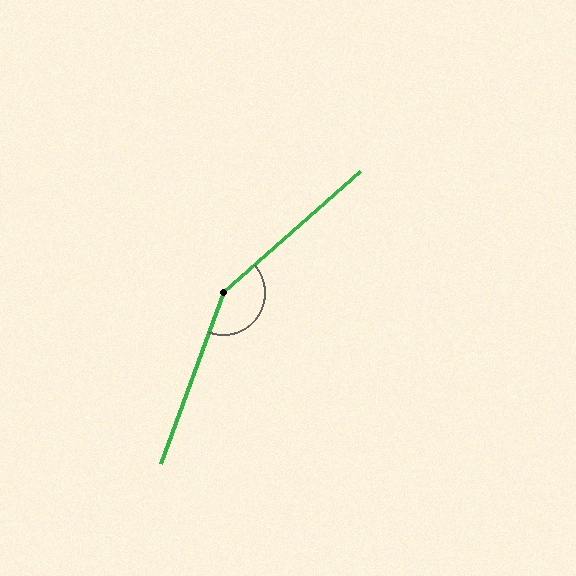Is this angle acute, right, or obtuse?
It is obtuse.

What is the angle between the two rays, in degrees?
Approximately 152 degrees.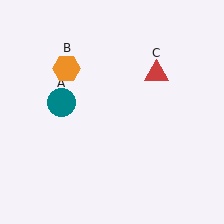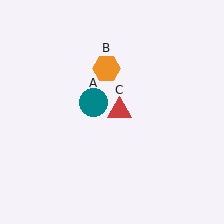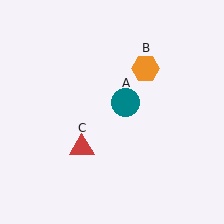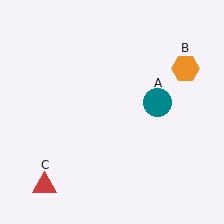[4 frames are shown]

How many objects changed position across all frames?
3 objects changed position: teal circle (object A), orange hexagon (object B), red triangle (object C).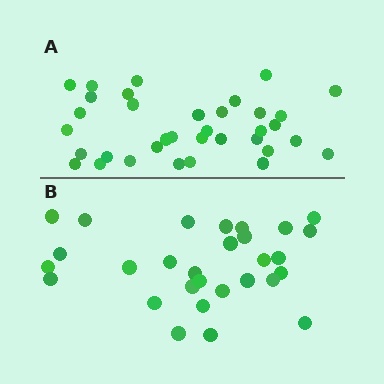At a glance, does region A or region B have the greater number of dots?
Region A (the top region) has more dots.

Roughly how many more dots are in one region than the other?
Region A has about 6 more dots than region B.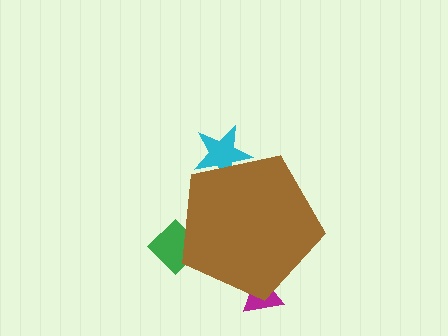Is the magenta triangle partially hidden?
Yes, the magenta triangle is partially hidden behind the brown pentagon.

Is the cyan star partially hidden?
Yes, the cyan star is partially hidden behind the brown pentagon.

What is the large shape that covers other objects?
A brown pentagon.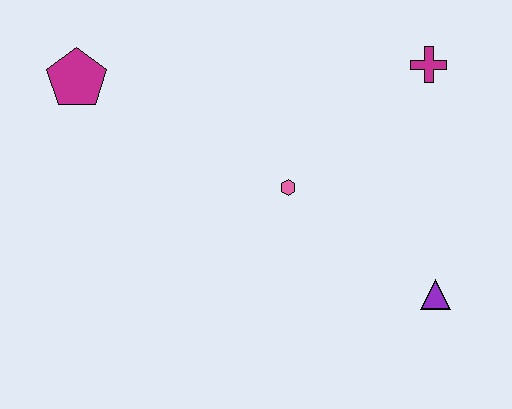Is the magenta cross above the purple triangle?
Yes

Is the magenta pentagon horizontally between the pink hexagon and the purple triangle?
No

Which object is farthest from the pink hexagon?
The magenta pentagon is farthest from the pink hexagon.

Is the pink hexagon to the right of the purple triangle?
No